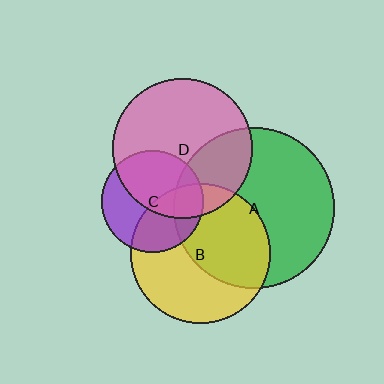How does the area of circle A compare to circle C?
Approximately 2.5 times.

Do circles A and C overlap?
Yes.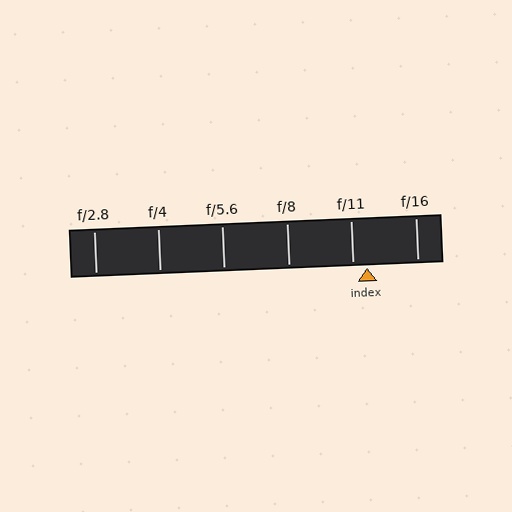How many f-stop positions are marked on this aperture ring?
There are 6 f-stop positions marked.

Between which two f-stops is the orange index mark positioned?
The index mark is between f/11 and f/16.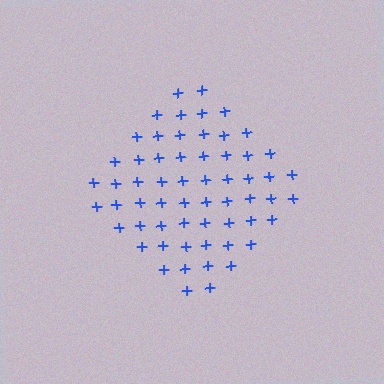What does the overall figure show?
The overall figure shows a diamond.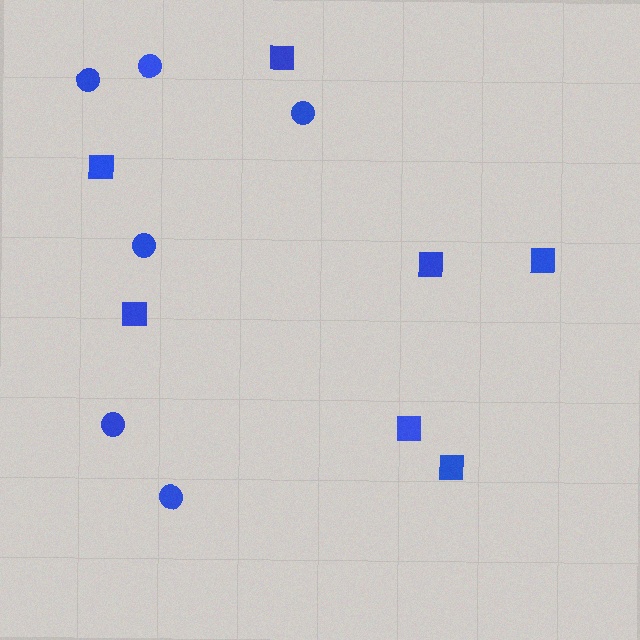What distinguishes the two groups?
There are 2 groups: one group of squares (7) and one group of circles (6).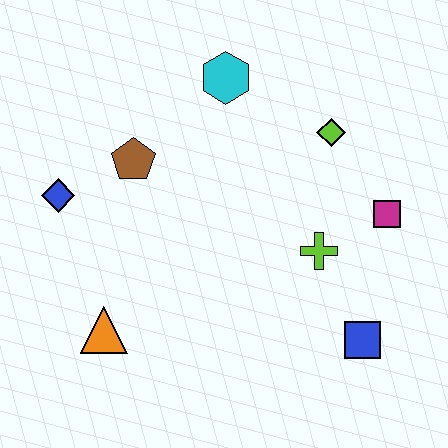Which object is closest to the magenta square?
The lime cross is closest to the magenta square.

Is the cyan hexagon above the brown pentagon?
Yes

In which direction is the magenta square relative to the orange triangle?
The magenta square is to the right of the orange triangle.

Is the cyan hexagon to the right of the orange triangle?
Yes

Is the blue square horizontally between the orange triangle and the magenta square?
Yes